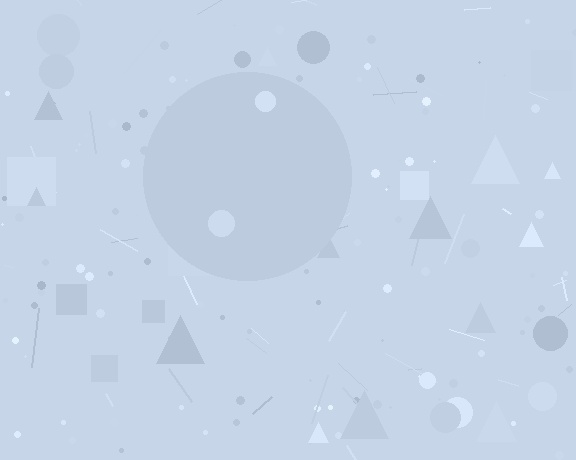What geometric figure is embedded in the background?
A circle is embedded in the background.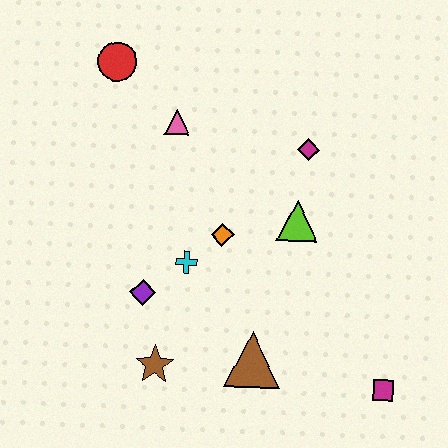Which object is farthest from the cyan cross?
The magenta square is farthest from the cyan cross.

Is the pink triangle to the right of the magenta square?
No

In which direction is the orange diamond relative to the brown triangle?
The orange diamond is above the brown triangle.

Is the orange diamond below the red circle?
Yes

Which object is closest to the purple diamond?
The cyan cross is closest to the purple diamond.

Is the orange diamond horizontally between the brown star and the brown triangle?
Yes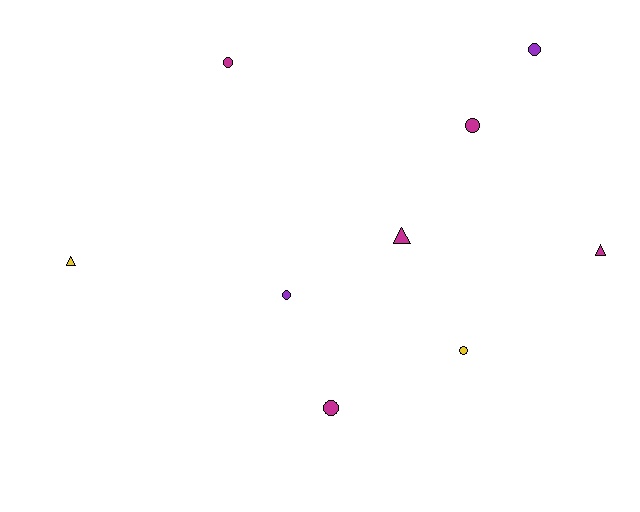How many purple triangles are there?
There are no purple triangles.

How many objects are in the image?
There are 9 objects.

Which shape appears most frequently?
Circle, with 6 objects.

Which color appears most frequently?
Magenta, with 5 objects.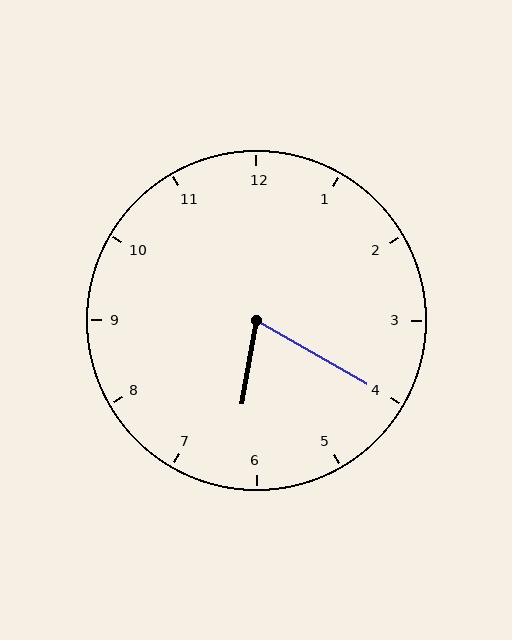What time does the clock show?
6:20.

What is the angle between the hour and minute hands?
Approximately 70 degrees.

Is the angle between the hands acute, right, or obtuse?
It is acute.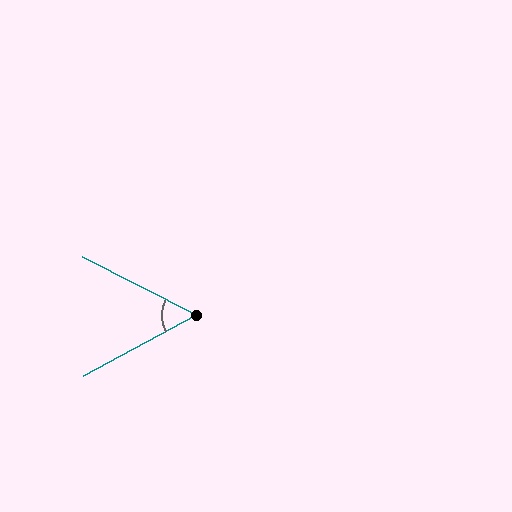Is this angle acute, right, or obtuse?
It is acute.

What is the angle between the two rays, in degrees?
Approximately 56 degrees.